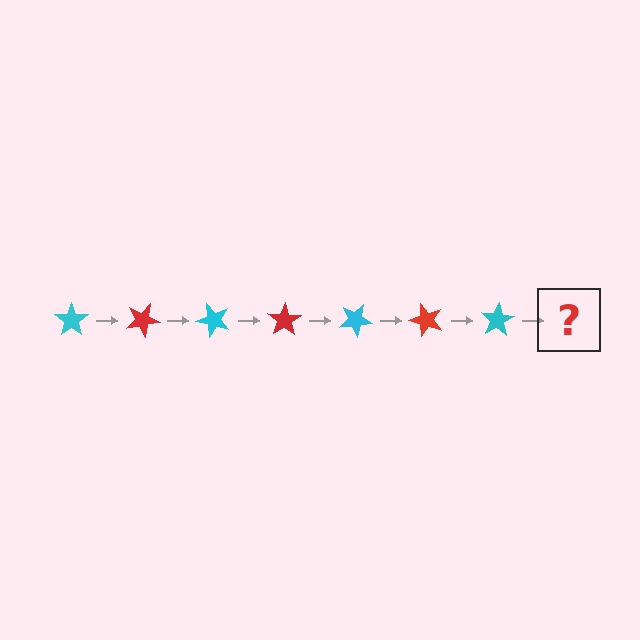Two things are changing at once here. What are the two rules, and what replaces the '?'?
The two rules are that it rotates 25 degrees each step and the color cycles through cyan and red. The '?' should be a red star, rotated 175 degrees from the start.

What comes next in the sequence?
The next element should be a red star, rotated 175 degrees from the start.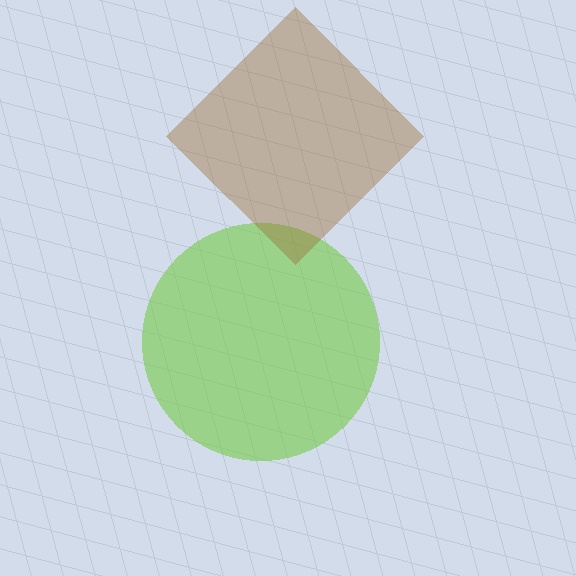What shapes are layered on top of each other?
The layered shapes are: a lime circle, a brown diamond.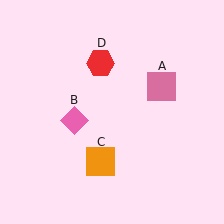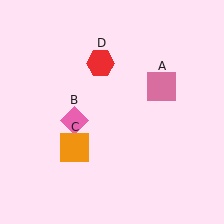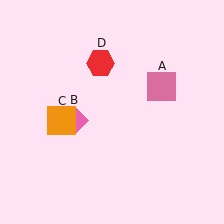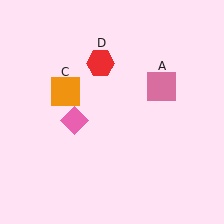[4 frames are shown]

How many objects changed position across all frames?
1 object changed position: orange square (object C).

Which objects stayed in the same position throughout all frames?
Pink square (object A) and pink diamond (object B) and red hexagon (object D) remained stationary.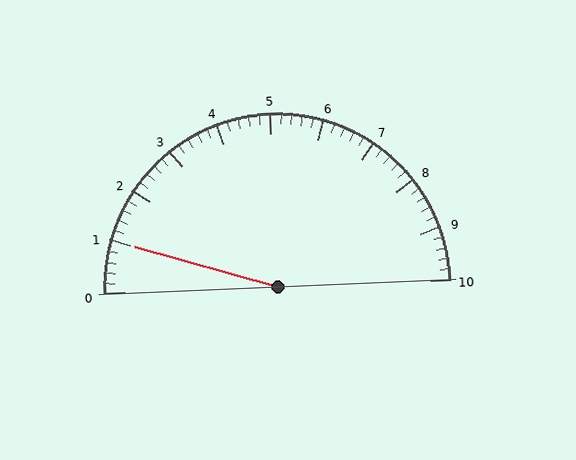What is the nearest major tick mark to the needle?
The nearest major tick mark is 1.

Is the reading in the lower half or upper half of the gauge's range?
The reading is in the lower half of the range (0 to 10).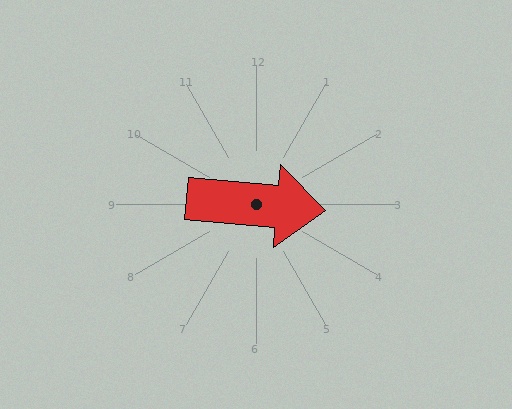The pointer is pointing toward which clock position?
Roughly 3 o'clock.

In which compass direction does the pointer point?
East.